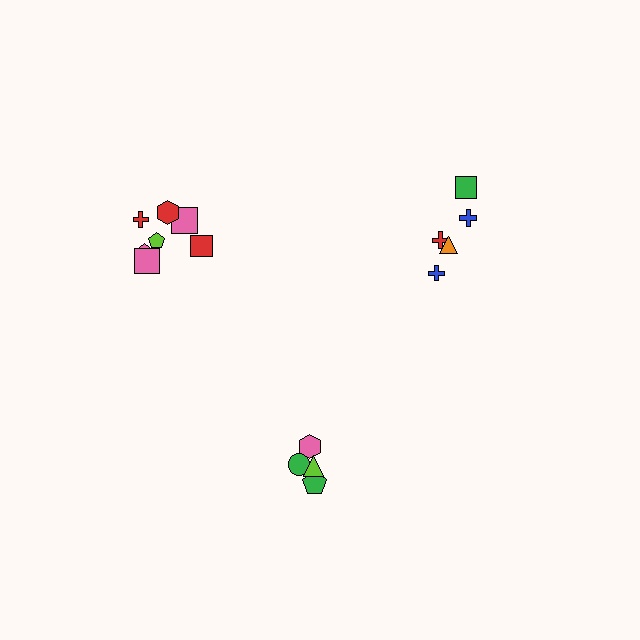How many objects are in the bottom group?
There are 4 objects.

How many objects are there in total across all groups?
There are 17 objects.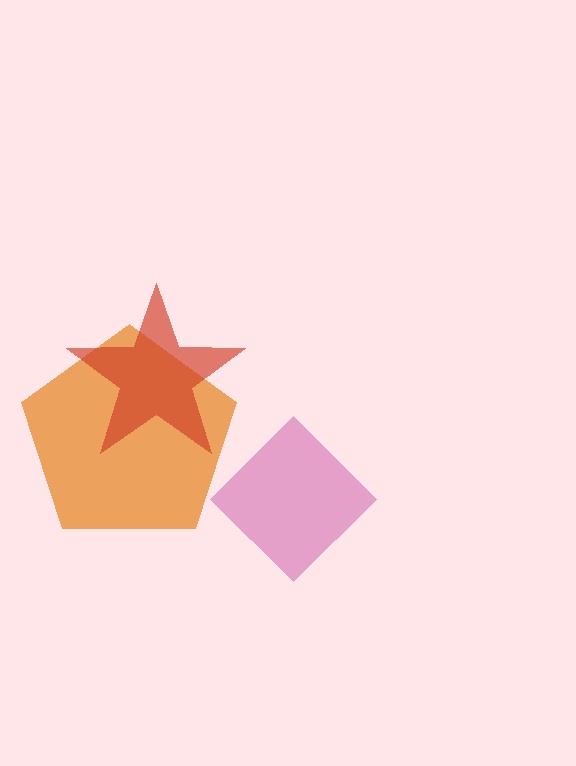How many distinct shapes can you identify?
There are 3 distinct shapes: an orange pentagon, a red star, a magenta diamond.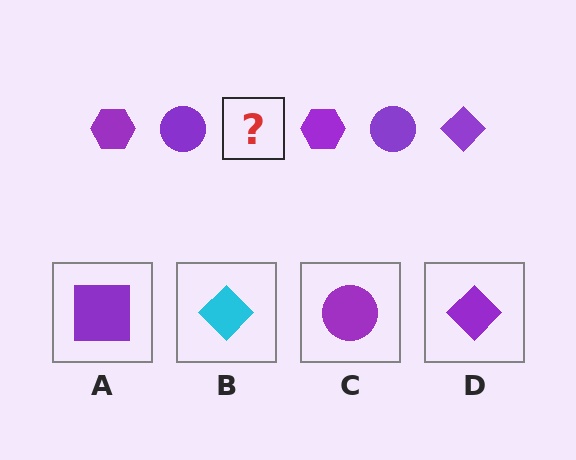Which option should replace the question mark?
Option D.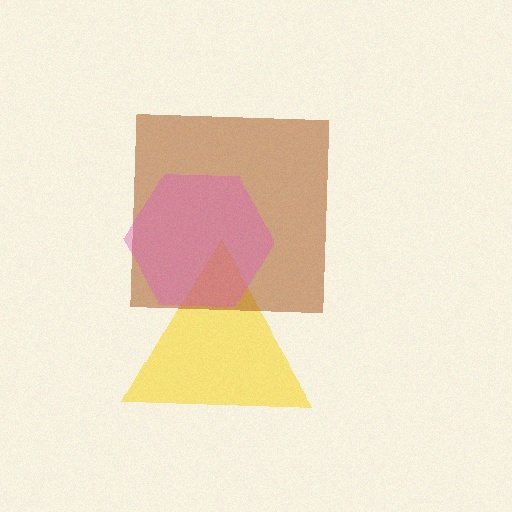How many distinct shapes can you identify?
There are 3 distinct shapes: a yellow triangle, a brown square, a pink hexagon.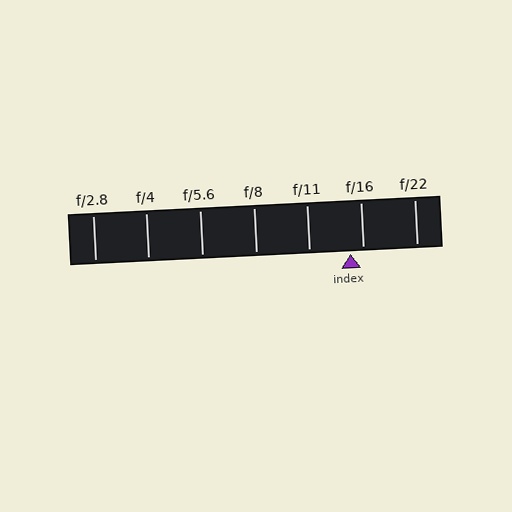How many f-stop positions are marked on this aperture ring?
There are 7 f-stop positions marked.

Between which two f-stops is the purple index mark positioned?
The index mark is between f/11 and f/16.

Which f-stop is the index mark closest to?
The index mark is closest to f/16.